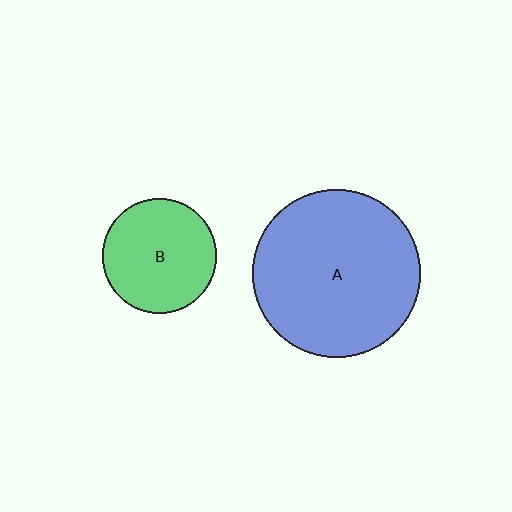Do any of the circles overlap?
No, none of the circles overlap.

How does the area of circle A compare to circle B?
Approximately 2.2 times.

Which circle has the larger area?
Circle A (blue).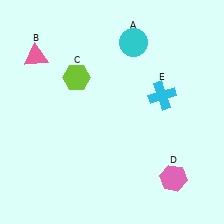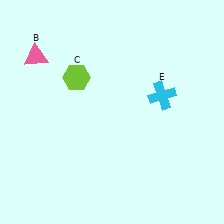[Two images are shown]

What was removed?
The pink hexagon (D), the cyan circle (A) were removed in Image 2.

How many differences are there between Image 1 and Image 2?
There are 2 differences between the two images.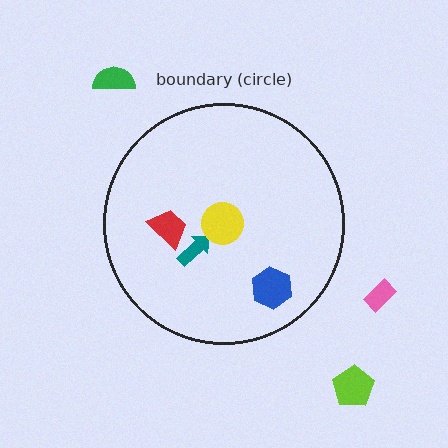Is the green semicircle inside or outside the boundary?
Outside.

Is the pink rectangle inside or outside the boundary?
Outside.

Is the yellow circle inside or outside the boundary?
Inside.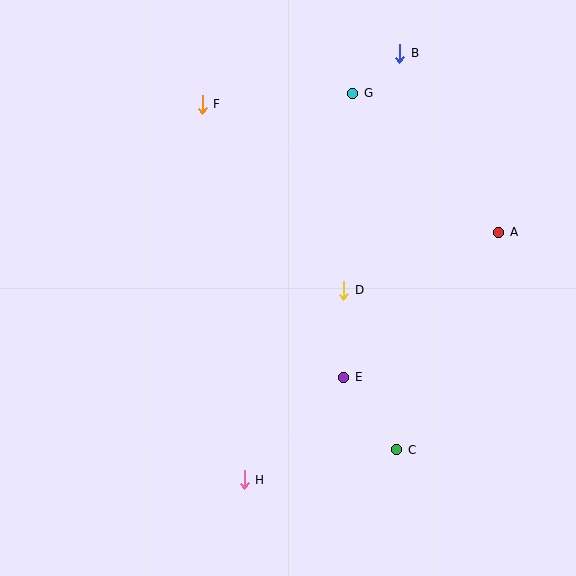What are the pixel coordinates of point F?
Point F is at (202, 104).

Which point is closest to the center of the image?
Point D at (344, 290) is closest to the center.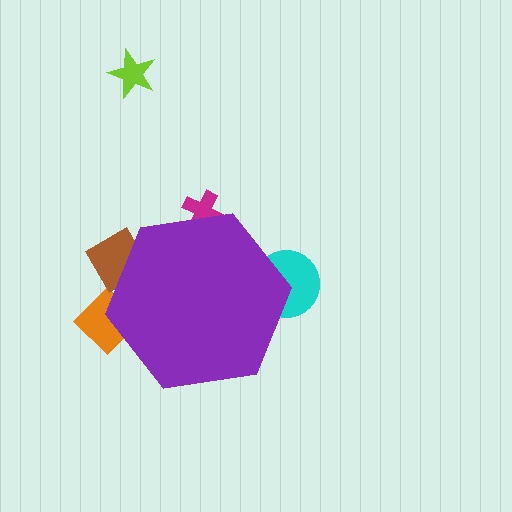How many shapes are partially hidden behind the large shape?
4 shapes are partially hidden.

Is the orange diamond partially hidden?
Yes, the orange diamond is partially hidden behind the purple hexagon.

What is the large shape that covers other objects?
A purple hexagon.